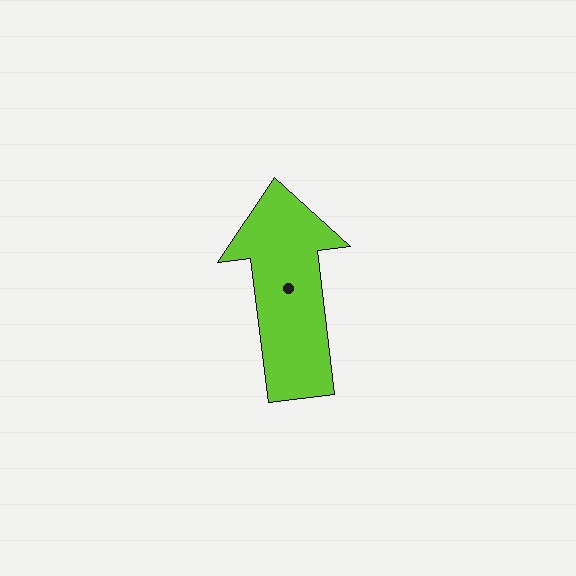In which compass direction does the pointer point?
North.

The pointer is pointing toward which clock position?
Roughly 12 o'clock.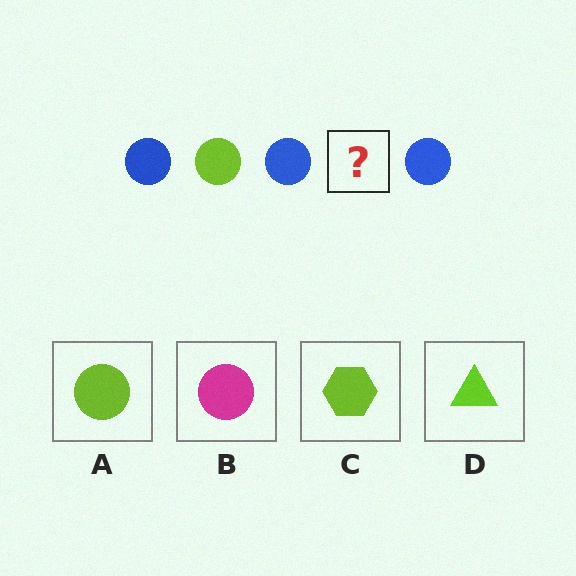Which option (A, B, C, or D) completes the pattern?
A.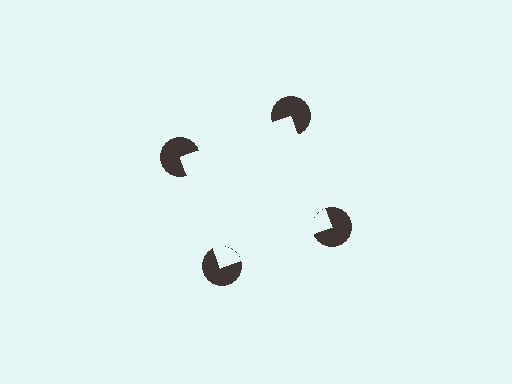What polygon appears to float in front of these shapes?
An illusory square — its edges are inferred from the aligned wedge cuts in the pac-man discs, not physically drawn.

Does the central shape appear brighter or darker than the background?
It typically appears slightly brighter than the background, even though no actual brightness change is drawn.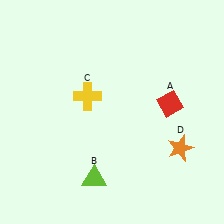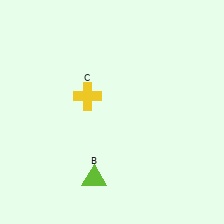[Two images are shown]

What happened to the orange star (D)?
The orange star (D) was removed in Image 2. It was in the bottom-right area of Image 1.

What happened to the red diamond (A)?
The red diamond (A) was removed in Image 2. It was in the top-right area of Image 1.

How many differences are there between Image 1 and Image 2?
There are 2 differences between the two images.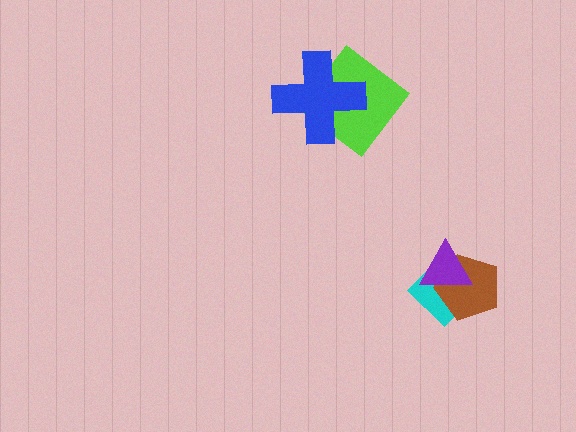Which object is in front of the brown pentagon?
The purple triangle is in front of the brown pentagon.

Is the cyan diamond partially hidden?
Yes, it is partially covered by another shape.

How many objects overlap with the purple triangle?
2 objects overlap with the purple triangle.